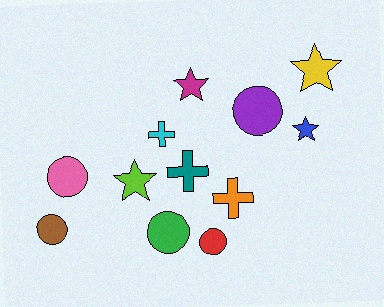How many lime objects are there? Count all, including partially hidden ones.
There is 1 lime object.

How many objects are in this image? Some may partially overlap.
There are 12 objects.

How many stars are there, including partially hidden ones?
There are 4 stars.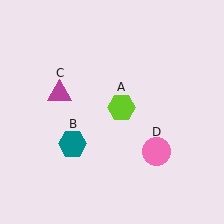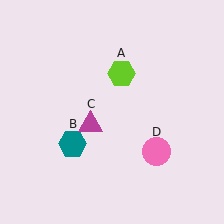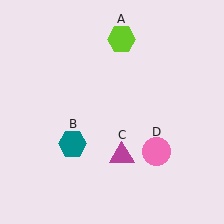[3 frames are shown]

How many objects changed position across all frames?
2 objects changed position: lime hexagon (object A), magenta triangle (object C).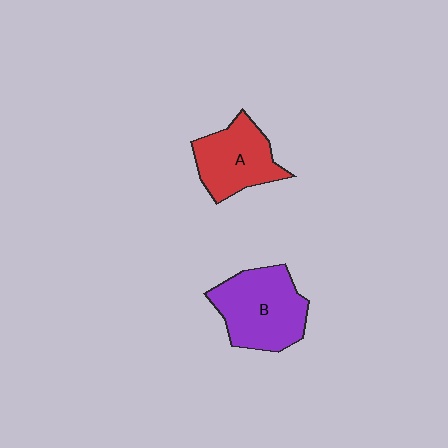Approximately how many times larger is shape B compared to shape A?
Approximately 1.2 times.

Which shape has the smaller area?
Shape A (red).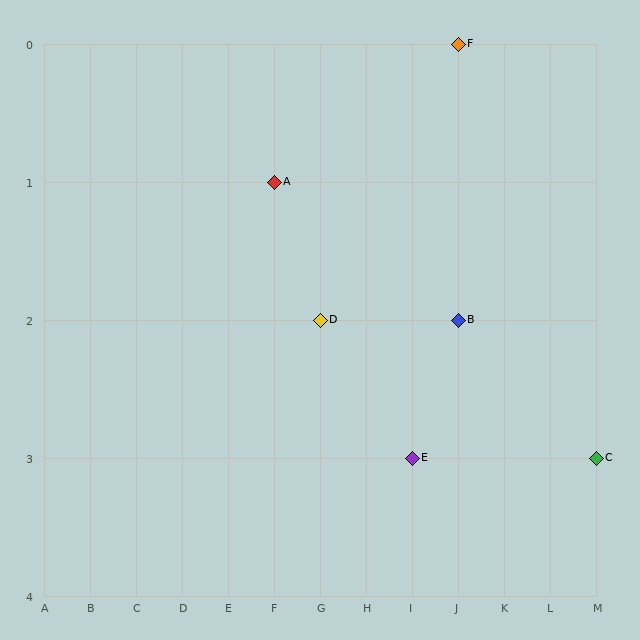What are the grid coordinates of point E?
Point E is at grid coordinates (I, 3).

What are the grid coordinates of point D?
Point D is at grid coordinates (G, 2).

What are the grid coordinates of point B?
Point B is at grid coordinates (J, 2).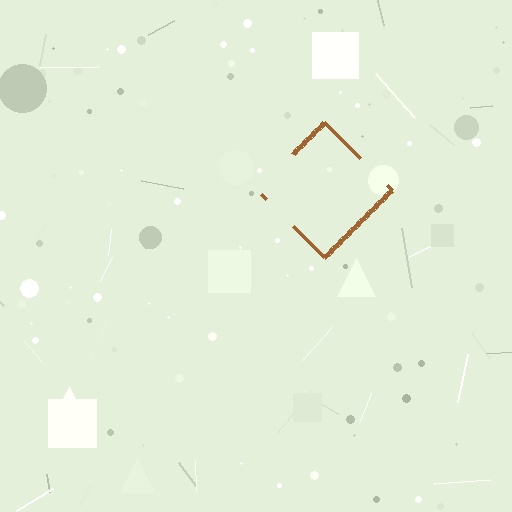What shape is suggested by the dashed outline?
The dashed outline suggests a diamond.